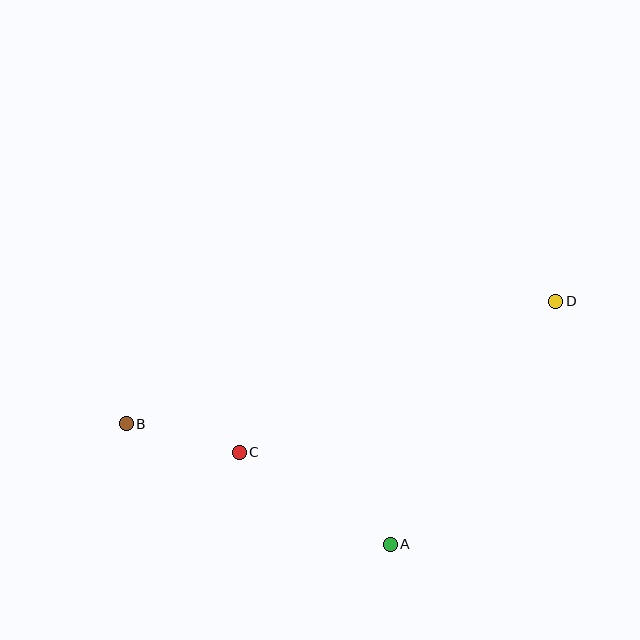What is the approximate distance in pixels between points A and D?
The distance between A and D is approximately 295 pixels.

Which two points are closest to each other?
Points B and C are closest to each other.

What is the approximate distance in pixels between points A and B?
The distance between A and B is approximately 290 pixels.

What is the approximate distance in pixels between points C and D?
The distance between C and D is approximately 351 pixels.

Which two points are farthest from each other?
Points B and D are farthest from each other.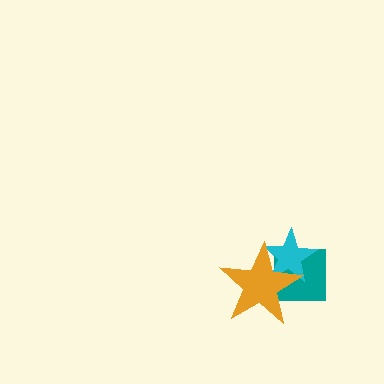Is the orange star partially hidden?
No, no other shape covers it.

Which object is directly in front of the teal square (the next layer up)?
The cyan star is directly in front of the teal square.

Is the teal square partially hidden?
Yes, it is partially covered by another shape.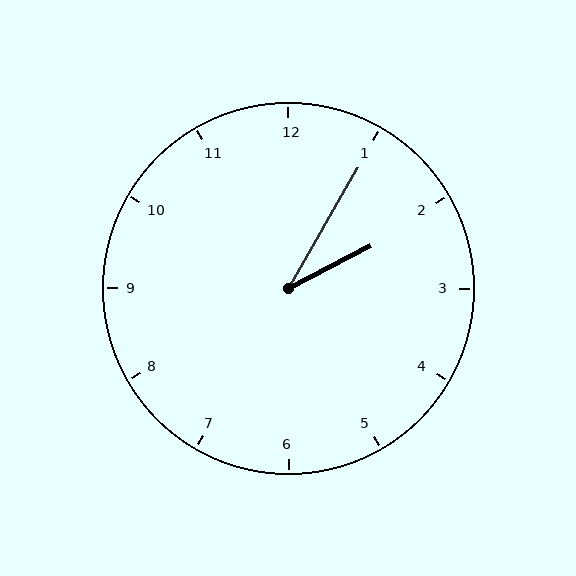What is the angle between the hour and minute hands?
Approximately 32 degrees.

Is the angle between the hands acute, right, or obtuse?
It is acute.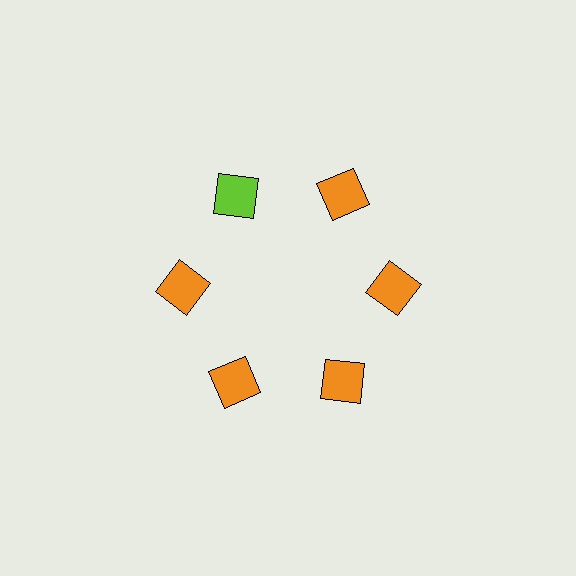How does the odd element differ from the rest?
It has a different color: lime instead of orange.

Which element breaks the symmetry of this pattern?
The lime square at roughly the 11 o'clock position breaks the symmetry. All other shapes are orange squares.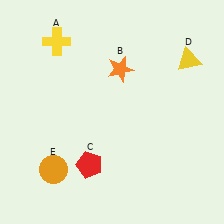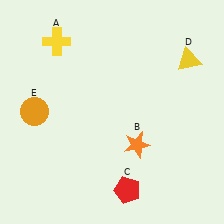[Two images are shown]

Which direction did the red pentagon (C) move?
The red pentagon (C) moved right.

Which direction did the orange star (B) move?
The orange star (B) moved down.